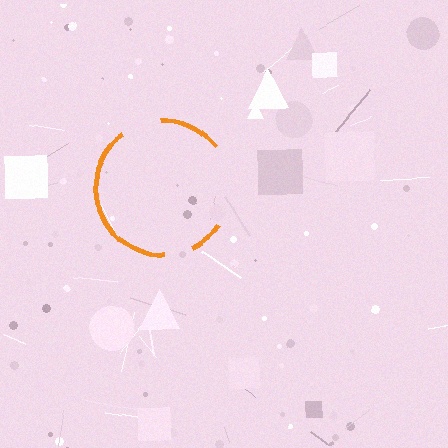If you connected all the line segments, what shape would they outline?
They would outline a circle.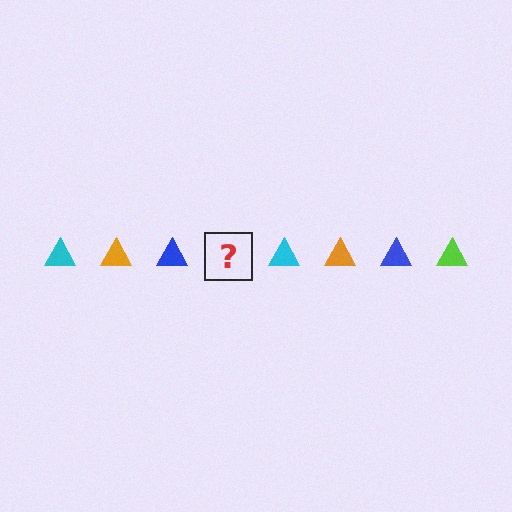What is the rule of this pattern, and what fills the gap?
The rule is that the pattern cycles through cyan, orange, blue, lime triangles. The gap should be filled with a lime triangle.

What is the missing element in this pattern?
The missing element is a lime triangle.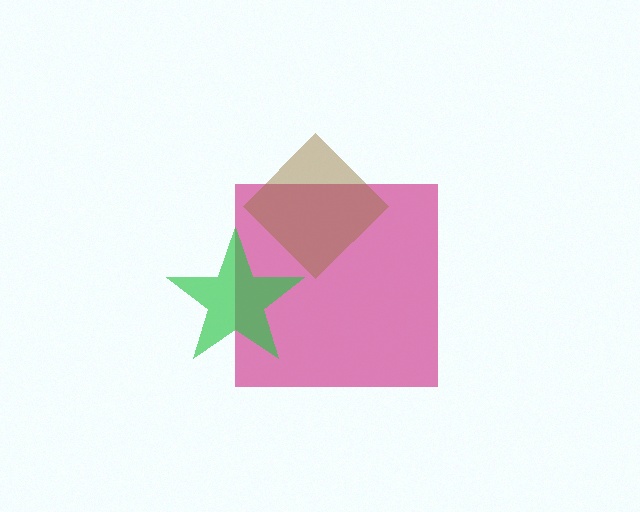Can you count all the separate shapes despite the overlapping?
Yes, there are 3 separate shapes.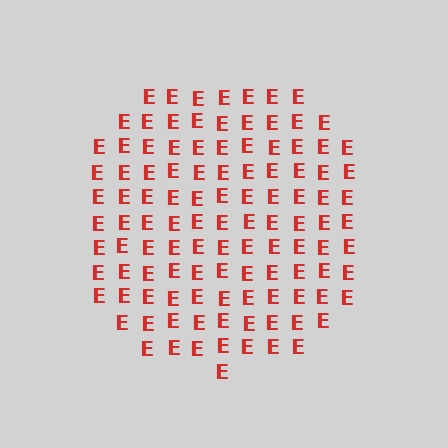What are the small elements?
The small elements are letter E's.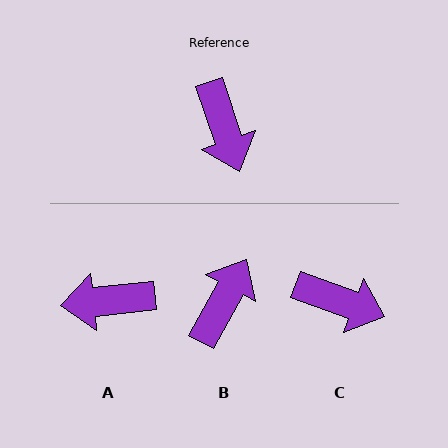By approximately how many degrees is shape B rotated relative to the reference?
Approximately 133 degrees counter-clockwise.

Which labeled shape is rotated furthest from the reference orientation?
B, about 133 degrees away.